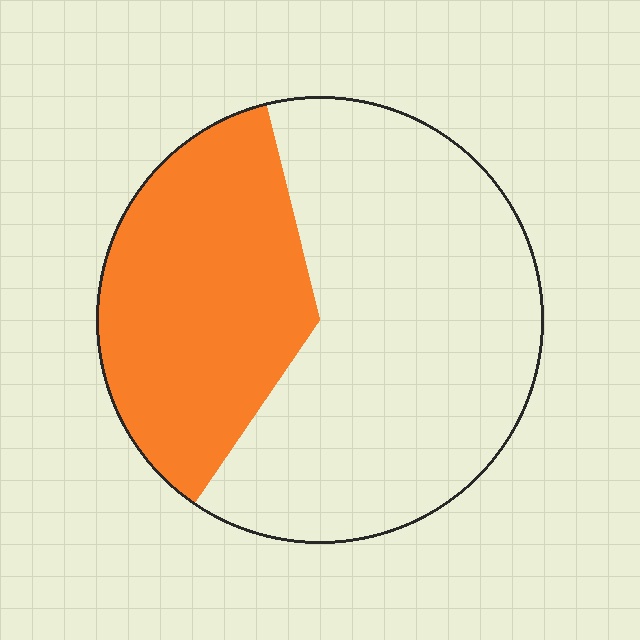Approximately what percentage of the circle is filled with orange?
Approximately 35%.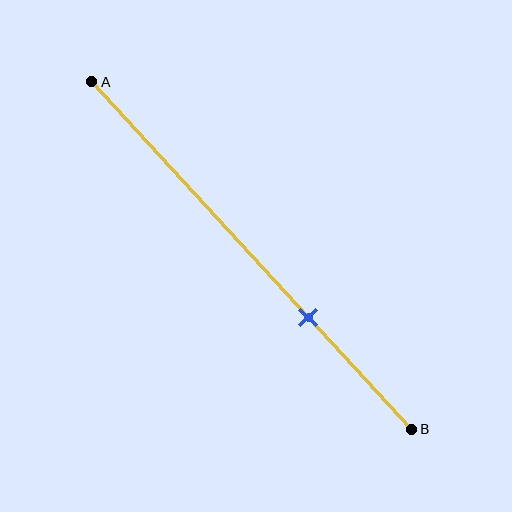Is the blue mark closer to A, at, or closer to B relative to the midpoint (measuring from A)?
The blue mark is closer to point B than the midpoint of segment AB.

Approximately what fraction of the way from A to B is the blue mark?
The blue mark is approximately 70% of the way from A to B.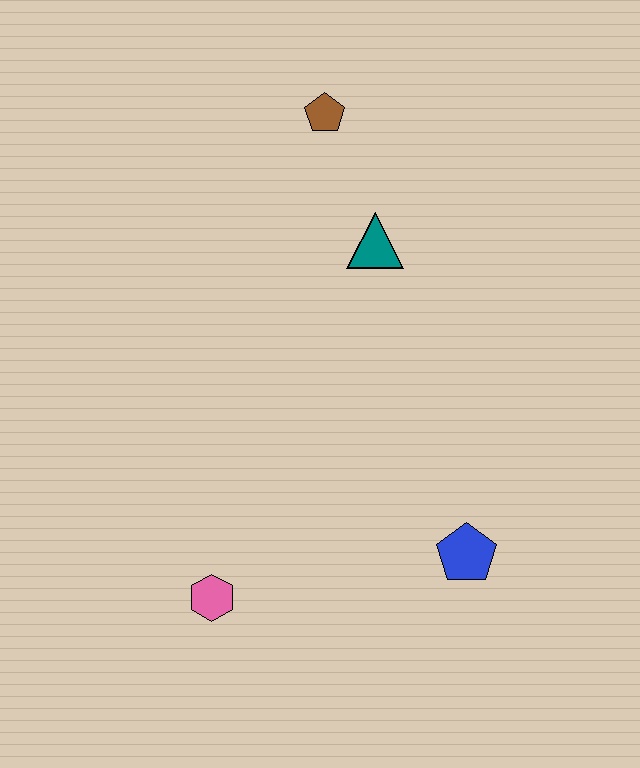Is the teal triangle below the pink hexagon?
No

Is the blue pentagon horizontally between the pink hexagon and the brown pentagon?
No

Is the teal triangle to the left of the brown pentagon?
No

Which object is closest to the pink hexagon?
The blue pentagon is closest to the pink hexagon.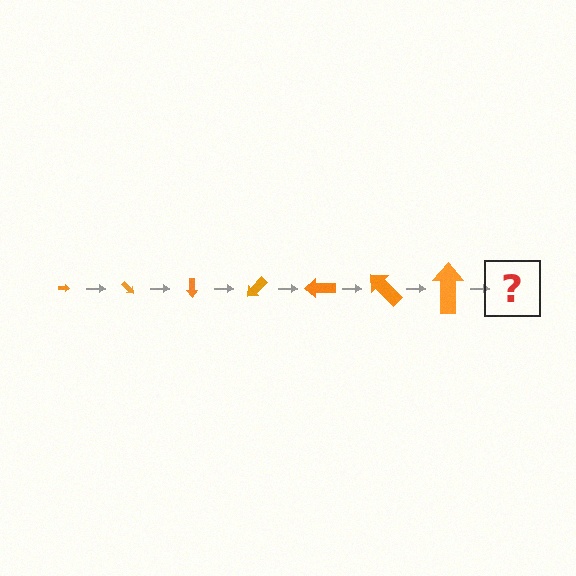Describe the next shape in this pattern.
It should be an arrow, larger than the previous one and rotated 315 degrees from the start.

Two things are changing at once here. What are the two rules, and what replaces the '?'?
The two rules are that the arrow grows larger each step and it rotates 45 degrees each step. The '?' should be an arrow, larger than the previous one and rotated 315 degrees from the start.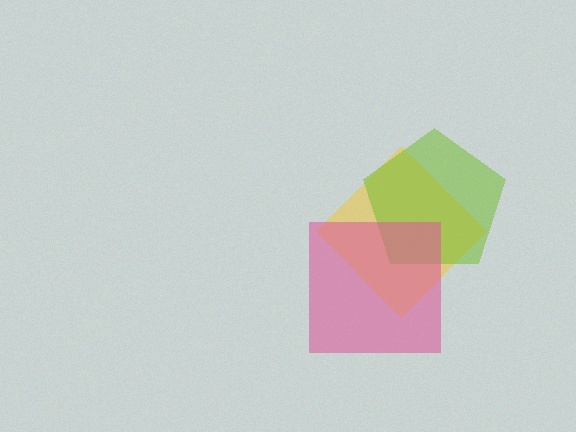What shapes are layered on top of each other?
The layered shapes are: a yellow diamond, a lime pentagon, a pink square.